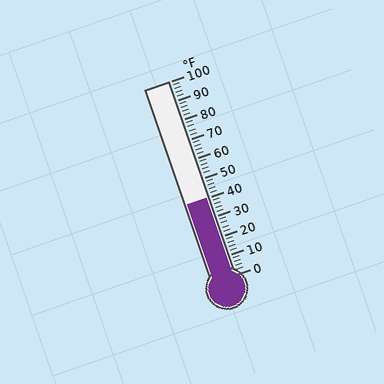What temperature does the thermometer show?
The thermometer shows approximately 40°F.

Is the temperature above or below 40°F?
The temperature is at 40°F.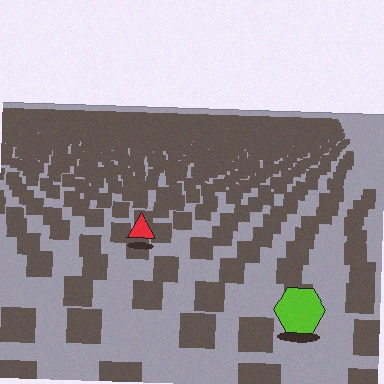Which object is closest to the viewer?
The lime hexagon is closest. The texture marks near it are larger and more spread out.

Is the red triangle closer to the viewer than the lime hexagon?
No. The lime hexagon is closer — you can tell from the texture gradient: the ground texture is coarser near it.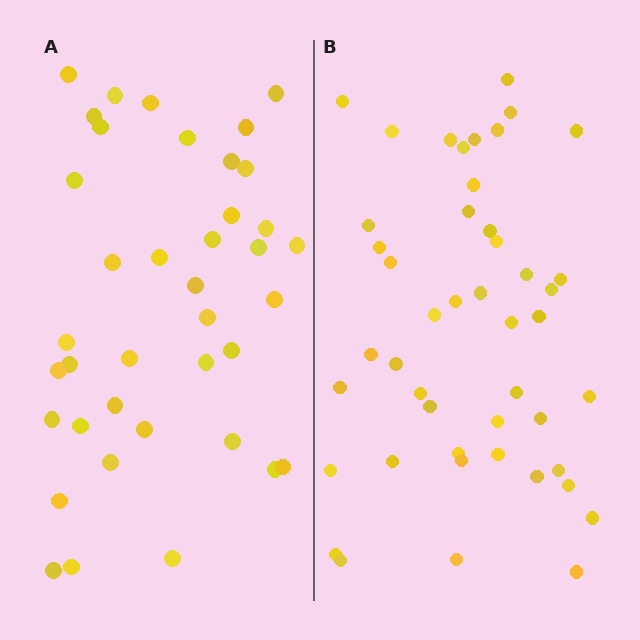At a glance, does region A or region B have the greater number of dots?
Region B (the right region) has more dots.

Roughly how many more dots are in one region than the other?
Region B has roughly 8 or so more dots than region A.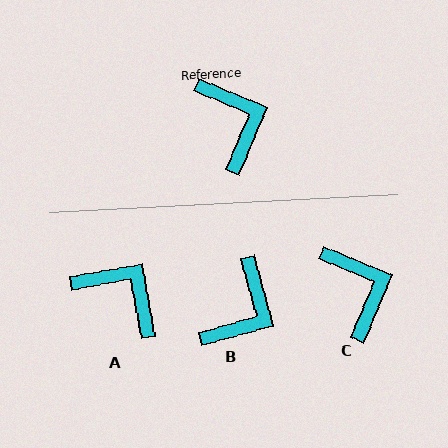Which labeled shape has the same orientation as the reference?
C.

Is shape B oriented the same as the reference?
No, it is off by about 52 degrees.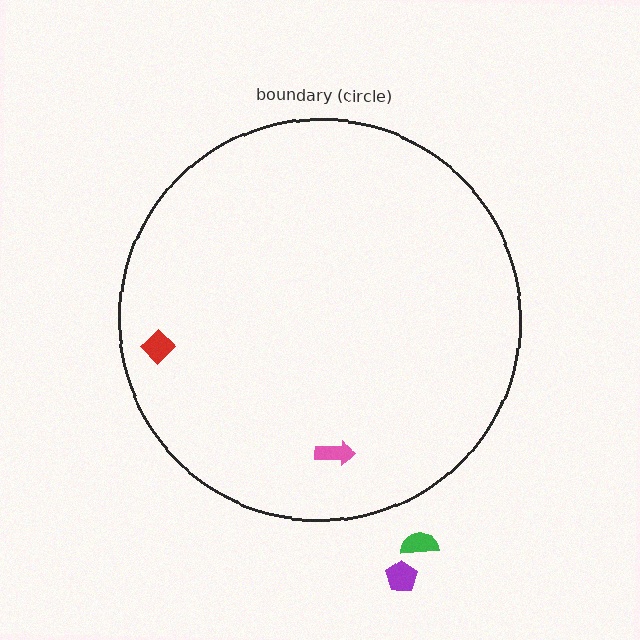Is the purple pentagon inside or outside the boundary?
Outside.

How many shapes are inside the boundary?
2 inside, 2 outside.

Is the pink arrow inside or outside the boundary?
Inside.